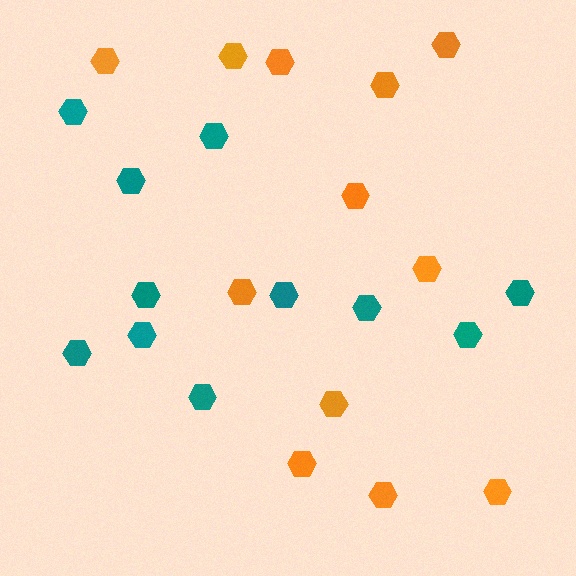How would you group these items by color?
There are 2 groups: one group of teal hexagons (11) and one group of orange hexagons (12).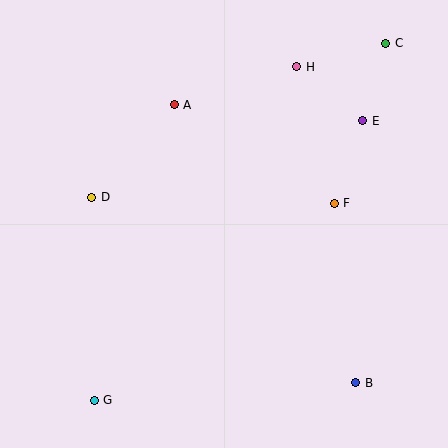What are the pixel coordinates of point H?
Point H is at (297, 67).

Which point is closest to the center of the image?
Point F at (334, 203) is closest to the center.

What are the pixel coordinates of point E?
Point E is at (363, 121).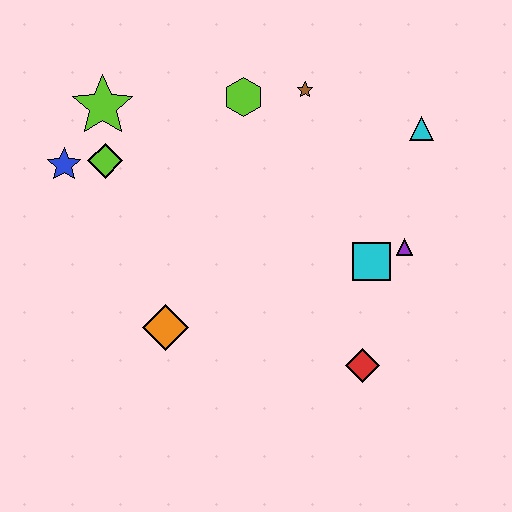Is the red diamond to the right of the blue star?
Yes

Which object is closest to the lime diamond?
The blue star is closest to the lime diamond.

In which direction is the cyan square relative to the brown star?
The cyan square is below the brown star.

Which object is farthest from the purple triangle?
The blue star is farthest from the purple triangle.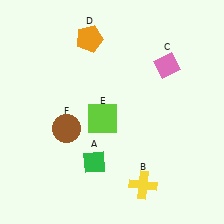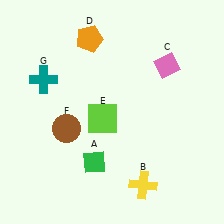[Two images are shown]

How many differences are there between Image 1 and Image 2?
There is 1 difference between the two images.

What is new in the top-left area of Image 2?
A teal cross (G) was added in the top-left area of Image 2.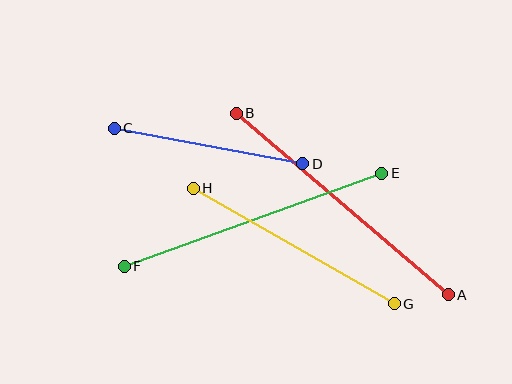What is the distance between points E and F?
The distance is approximately 274 pixels.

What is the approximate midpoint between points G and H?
The midpoint is at approximately (294, 246) pixels.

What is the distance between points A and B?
The distance is approximately 279 pixels.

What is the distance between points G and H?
The distance is approximately 232 pixels.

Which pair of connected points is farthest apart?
Points A and B are farthest apart.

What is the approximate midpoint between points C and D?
The midpoint is at approximately (208, 146) pixels.